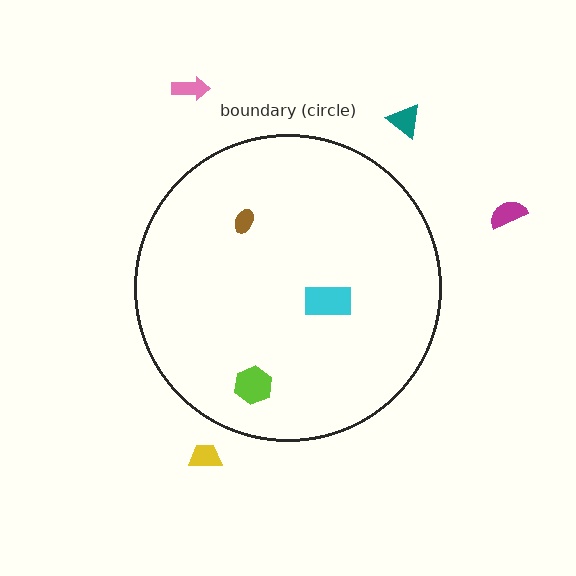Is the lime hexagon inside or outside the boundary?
Inside.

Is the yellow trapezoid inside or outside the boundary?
Outside.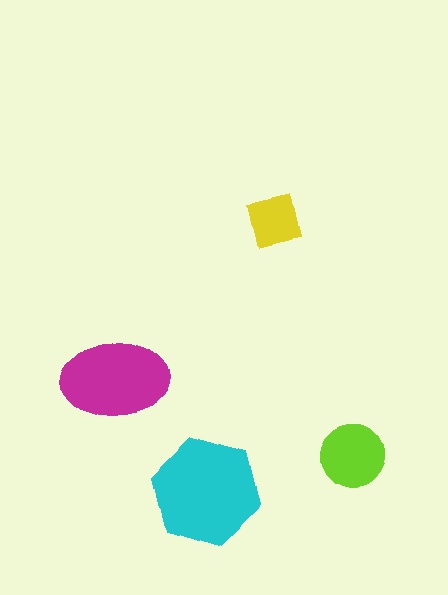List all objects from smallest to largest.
The yellow square, the lime circle, the magenta ellipse, the cyan hexagon.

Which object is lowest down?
The cyan hexagon is bottommost.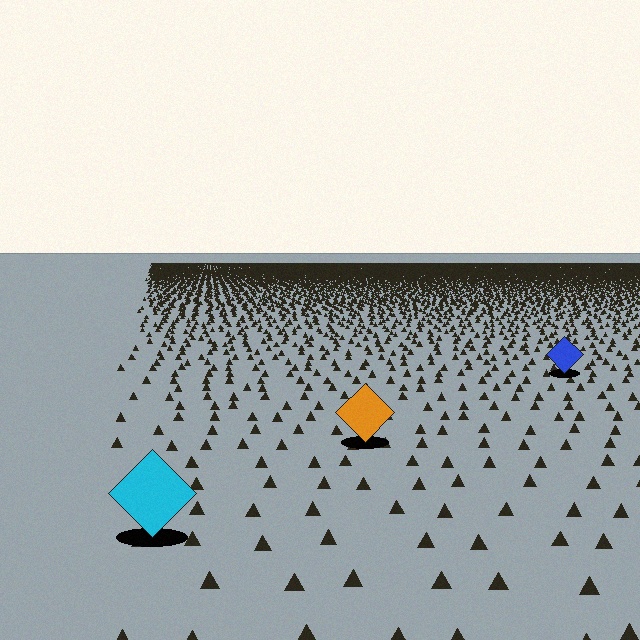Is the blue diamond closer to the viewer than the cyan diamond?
No. The cyan diamond is closer — you can tell from the texture gradient: the ground texture is coarser near it.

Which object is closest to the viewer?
The cyan diamond is closest. The texture marks near it are larger and more spread out.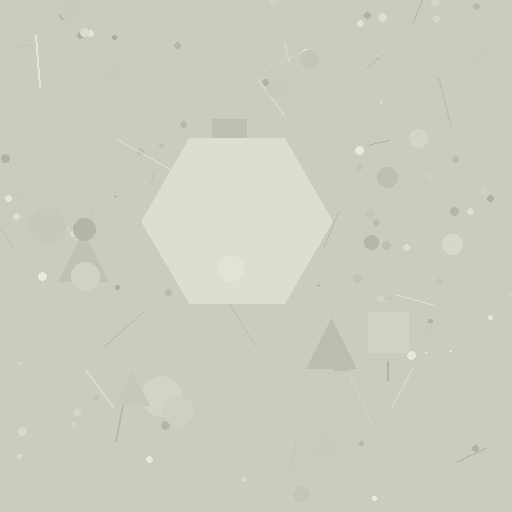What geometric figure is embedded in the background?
A hexagon is embedded in the background.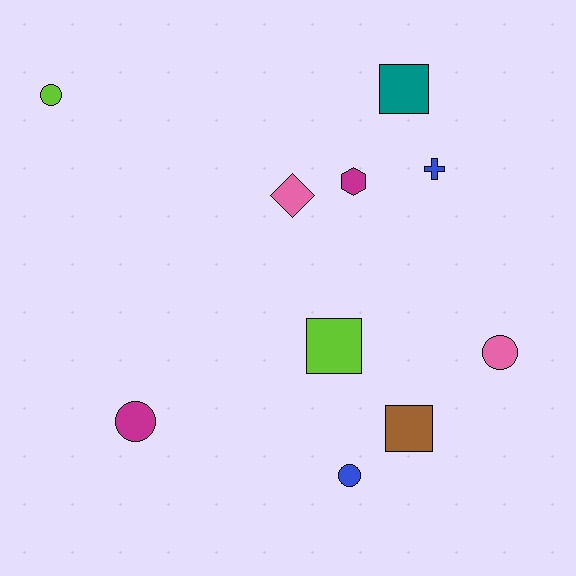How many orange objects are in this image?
There are no orange objects.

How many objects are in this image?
There are 10 objects.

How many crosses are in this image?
There is 1 cross.